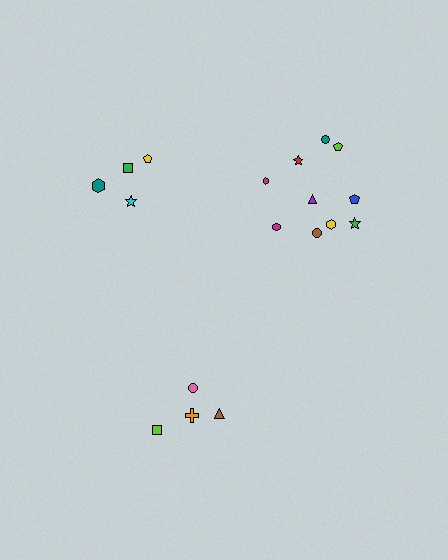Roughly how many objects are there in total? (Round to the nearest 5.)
Roughly 20 objects in total.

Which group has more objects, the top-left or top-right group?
The top-right group.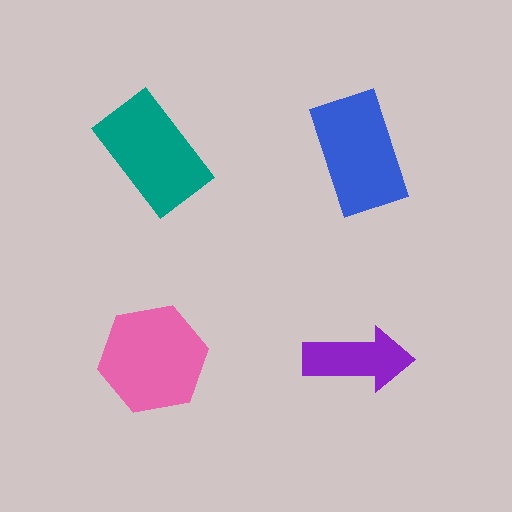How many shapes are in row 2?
2 shapes.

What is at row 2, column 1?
A pink hexagon.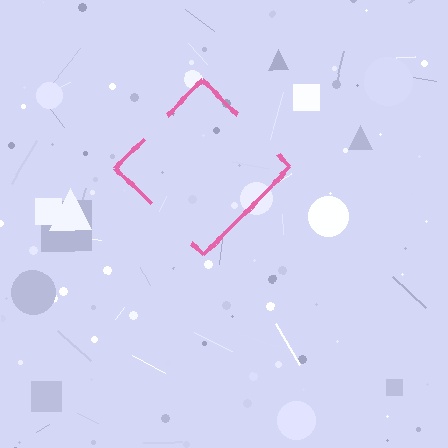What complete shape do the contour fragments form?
The contour fragments form a diamond.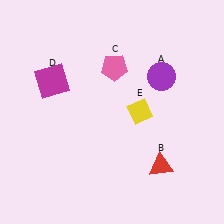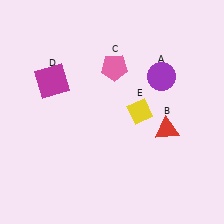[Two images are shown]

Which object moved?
The red triangle (B) moved up.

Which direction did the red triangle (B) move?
The red triangle (B) moved up.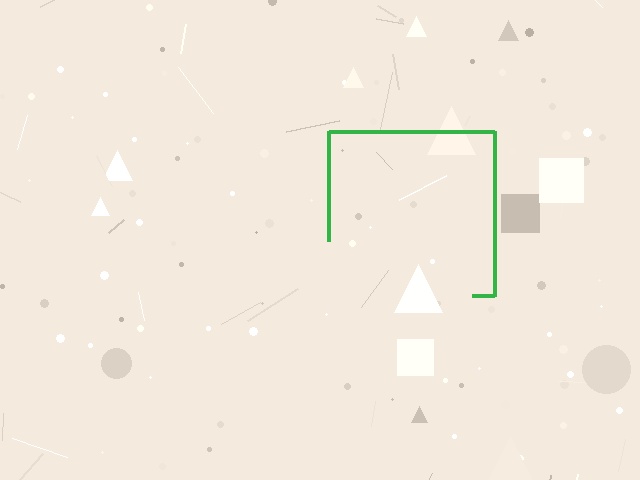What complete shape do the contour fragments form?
The contour fragments form a square.